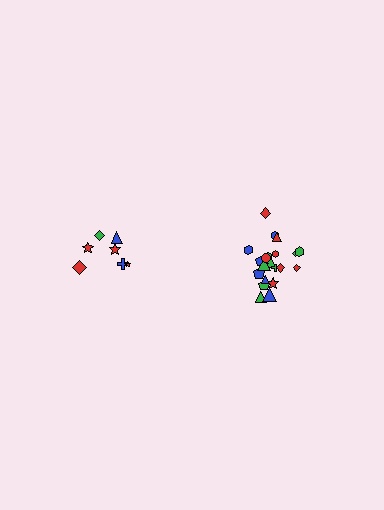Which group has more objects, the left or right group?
The right group.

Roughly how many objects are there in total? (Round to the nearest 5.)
Roughly 30 objects in total.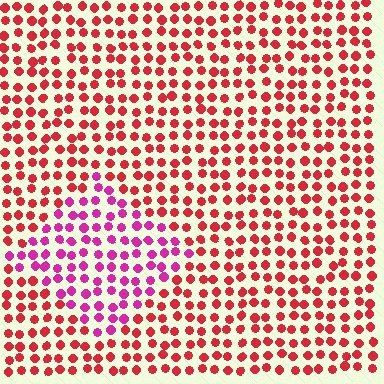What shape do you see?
I see a diamond.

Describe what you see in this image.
The image is filled with small red elements in a uniform arrangement. A diamond-shaped region is visible where the elements are tinted to a slightly different hue, forming a subtle color boundary.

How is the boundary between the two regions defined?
The boundary is defined purely by a slight shift in hue (about 37 degrees). Spacing, size, and orientation are identical on both sides.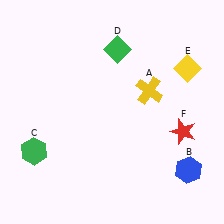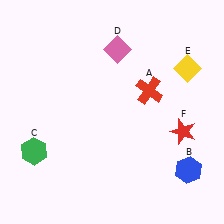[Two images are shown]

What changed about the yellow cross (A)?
In Image 1, A is yellow. In Image 2, it changed to red.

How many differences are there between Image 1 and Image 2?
There are 2 differences between the two images.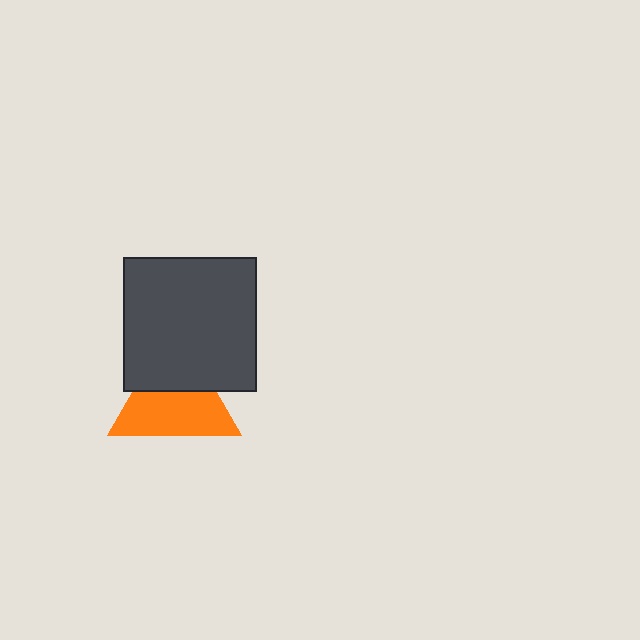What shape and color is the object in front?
The object in front is a dark gray square.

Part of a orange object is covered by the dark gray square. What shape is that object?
It is a triangle.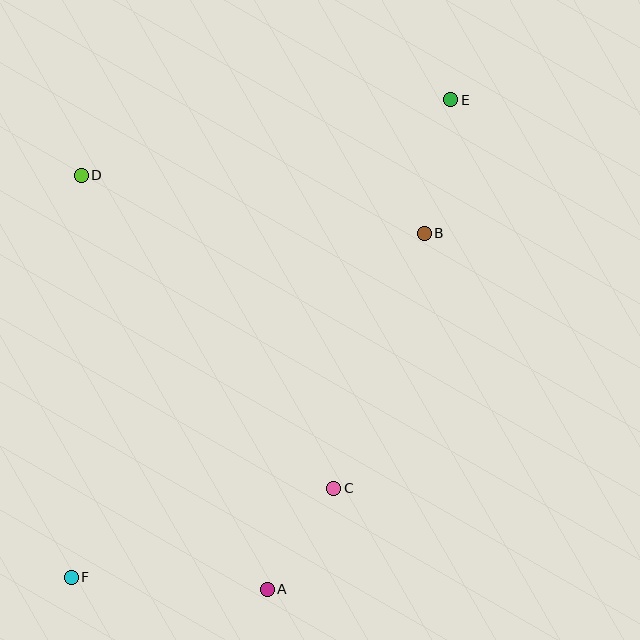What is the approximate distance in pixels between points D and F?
The distance between D and F is approximately 402 pixels.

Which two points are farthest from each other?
Points E and F are farthest from each other.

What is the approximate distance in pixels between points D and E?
The distance between D and E is approximately 377 pixels.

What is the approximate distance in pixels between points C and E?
The distance between C and E is approximately 406 pixels.